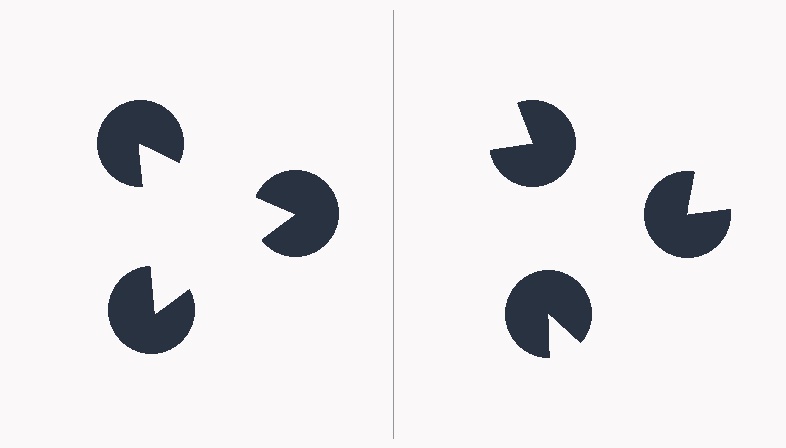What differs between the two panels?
The pac-man discs are positioned identically on both sides; only the wedge orientations differ. On the left they align to a triangle; on the right they are misaligned.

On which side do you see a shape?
An illusory triangle appears on the left side. On the right side the wedge cuts are rotated, so no coherent shape forms.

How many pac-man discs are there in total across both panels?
6 — 3 on each side.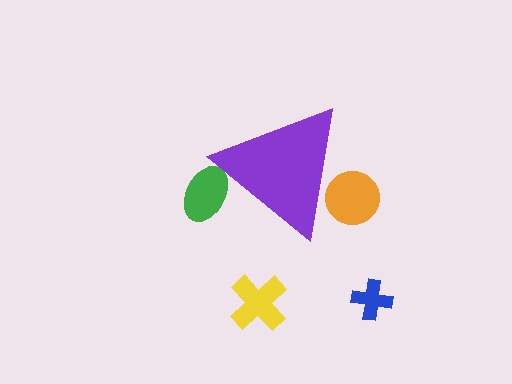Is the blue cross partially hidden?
No, the blue cross is fully visible.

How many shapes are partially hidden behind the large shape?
2 shapes are partially hidden.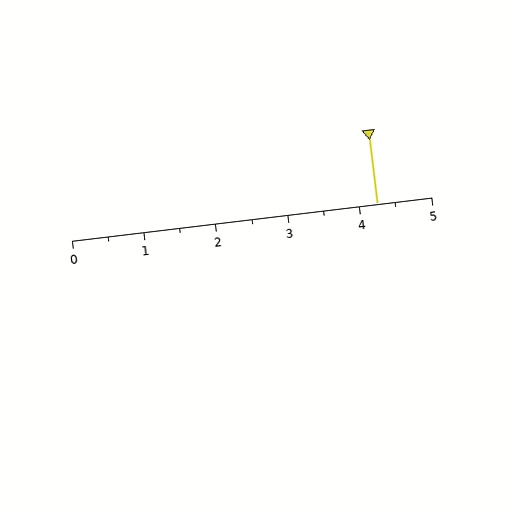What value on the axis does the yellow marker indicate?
The marker indicates approximately 4.2.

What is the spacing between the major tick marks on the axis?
The major ticks are spaced 1 apart.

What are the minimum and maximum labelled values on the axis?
The axis runs from 0 to 5.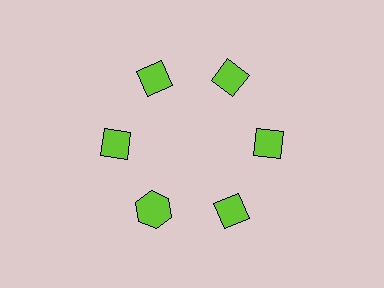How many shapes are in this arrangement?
There are 6 shapes arranged in a ring pattern.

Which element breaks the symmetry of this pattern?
The lime hexagon at roughly the 7 o'clock position breaks the symmetry. All other shapes are lime diamonds.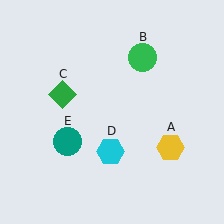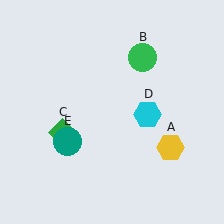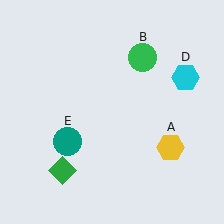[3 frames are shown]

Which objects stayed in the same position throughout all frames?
Yellow hexagon (object A) and green circle (object B) and teal circle (object E) remained stationary.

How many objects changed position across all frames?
2 objects changed position: green diamond (object C), cyan hexagon (object D).